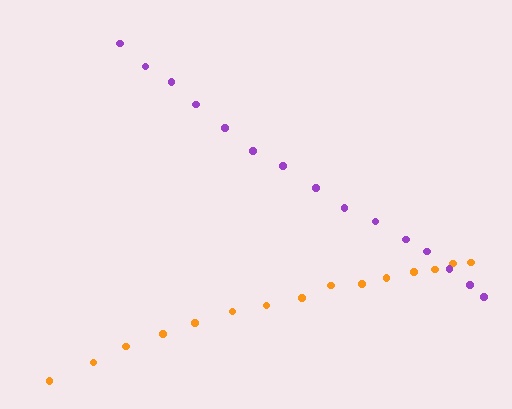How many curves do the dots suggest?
There are 2 distinct paths.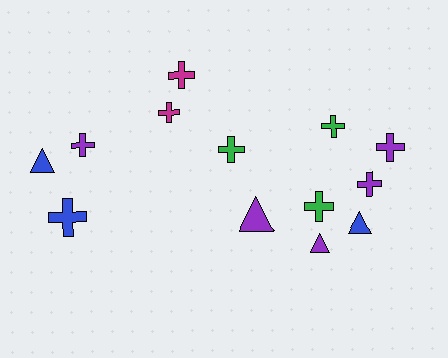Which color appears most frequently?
Purple, with 5 objects.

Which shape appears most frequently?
Cross, with 9 objects.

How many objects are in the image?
There are 13 objects.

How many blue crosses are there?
There is 1 blue cross.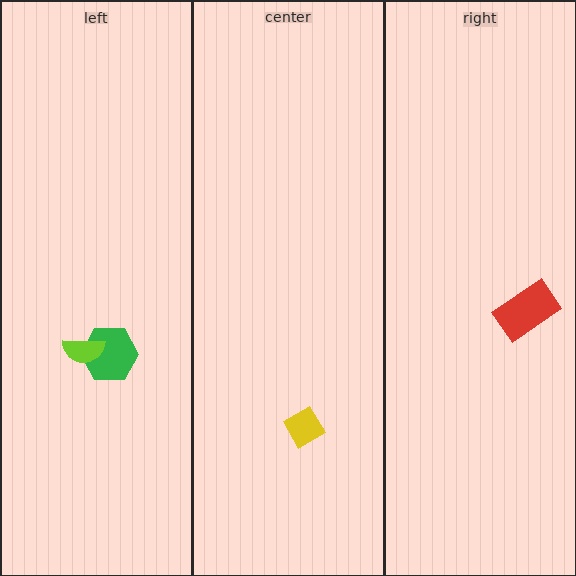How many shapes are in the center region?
1.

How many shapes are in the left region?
2.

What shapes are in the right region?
The red rectangle.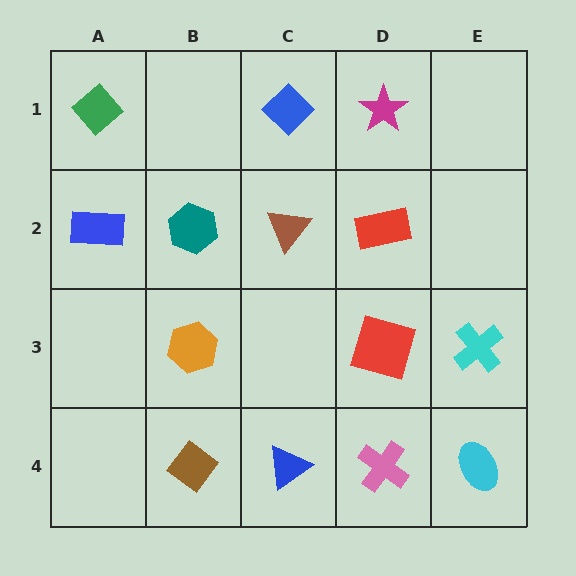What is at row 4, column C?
A blue triangle.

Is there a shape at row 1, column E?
No, that cell is empty.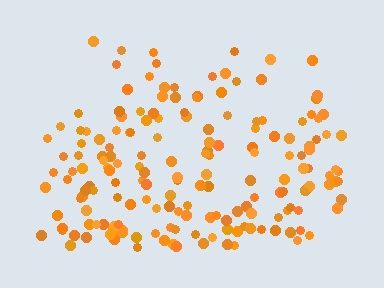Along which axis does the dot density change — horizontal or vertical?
Vertical.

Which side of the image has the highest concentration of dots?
The bottom.